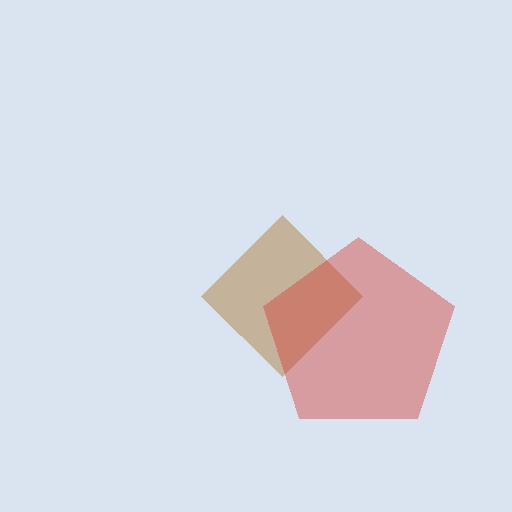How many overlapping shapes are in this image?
There are 2 overlapping shapes in the image.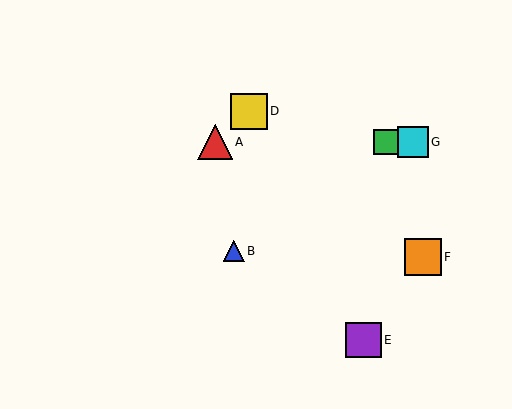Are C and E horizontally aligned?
No, C is at y≈142 and E is at y≈340.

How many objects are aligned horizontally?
3 objects (A, C, G) are aligned horizontally.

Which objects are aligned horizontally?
Objects A, C, G are aligned horizontally.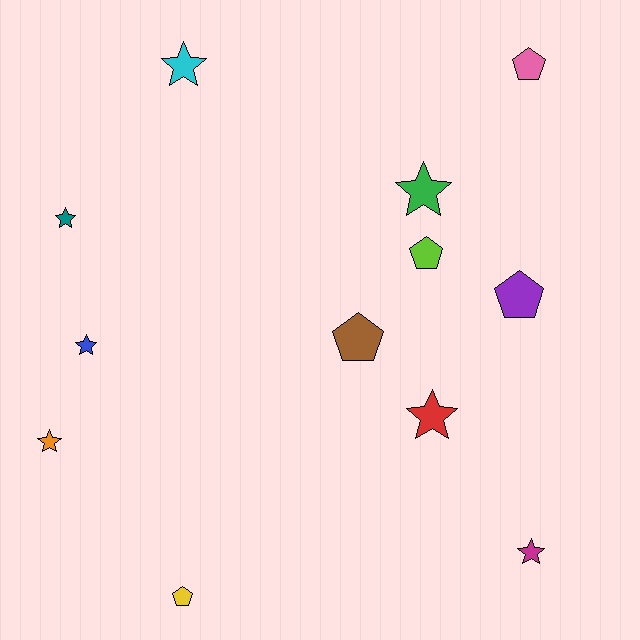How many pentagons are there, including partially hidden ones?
There are 5 pentagons.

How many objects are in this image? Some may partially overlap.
There are 12 objects.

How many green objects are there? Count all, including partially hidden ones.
There is 1 green object.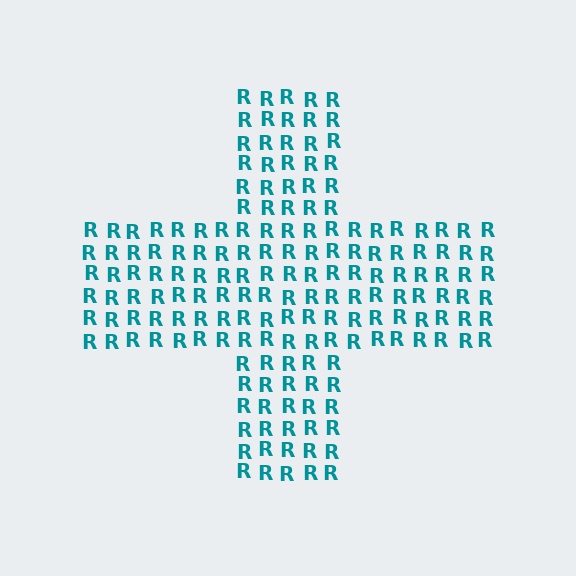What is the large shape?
The large shape is a cross.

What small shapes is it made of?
It is made of small letter R's.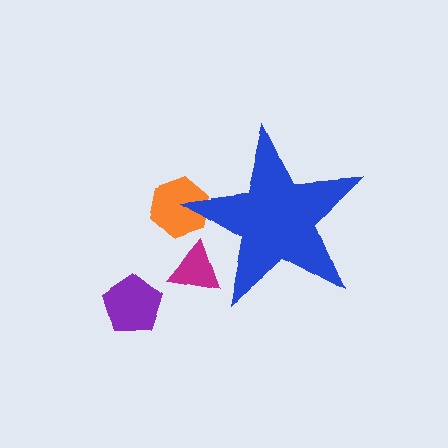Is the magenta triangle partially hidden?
Yes, the magenta triangle is partially hidden behind the blue star.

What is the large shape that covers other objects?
A blue star.